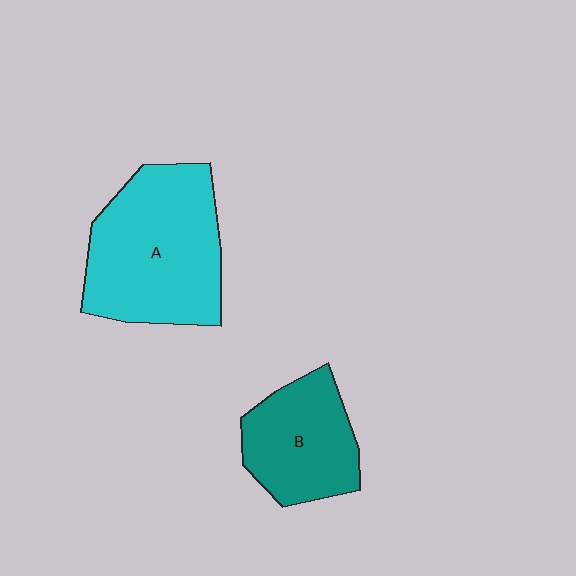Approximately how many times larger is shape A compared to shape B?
Approximately 1.6 times.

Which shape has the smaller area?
Shape B (teal).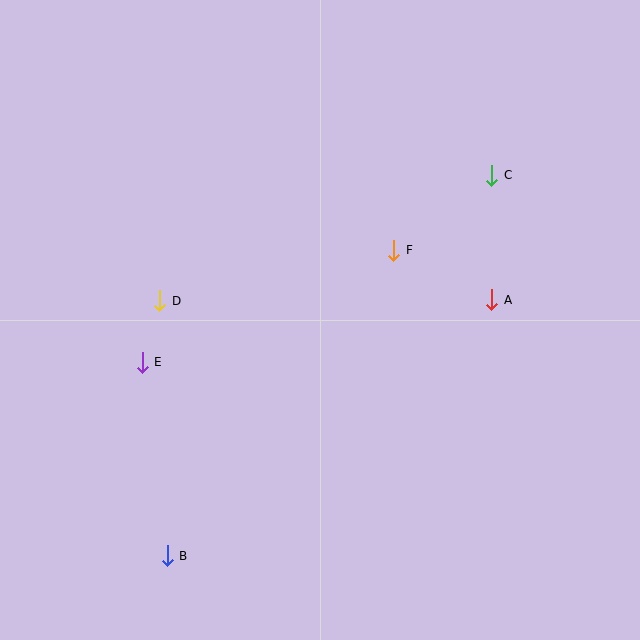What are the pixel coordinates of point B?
Point B is at (167, 556).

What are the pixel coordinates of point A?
Point A is at (492, 300).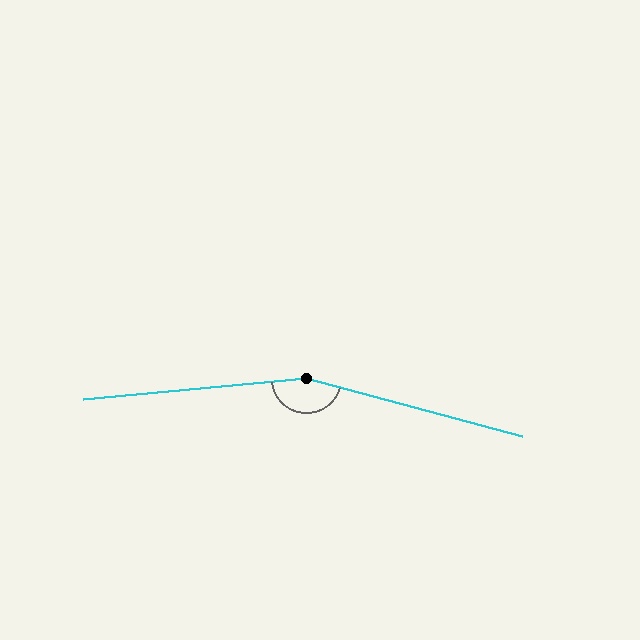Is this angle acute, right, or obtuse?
It is obtuse.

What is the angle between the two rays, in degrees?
Approximately 160 degrees.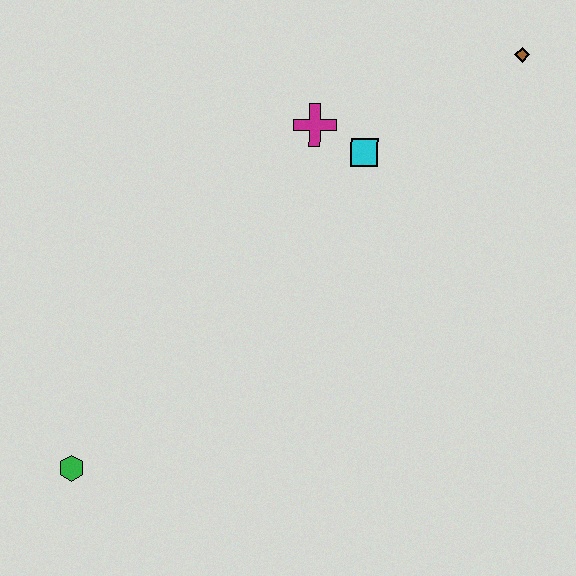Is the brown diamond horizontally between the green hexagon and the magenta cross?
No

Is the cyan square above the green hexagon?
Yes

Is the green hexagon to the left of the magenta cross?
Yes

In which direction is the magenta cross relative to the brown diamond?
The magenta cross is to the left of the brown diamond.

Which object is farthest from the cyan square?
The green hexagon is farthest from the cyan square.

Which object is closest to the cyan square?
The magenta cross is closest to the cyan square.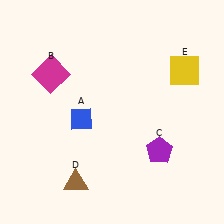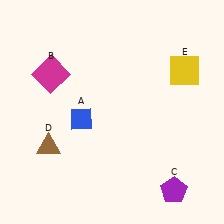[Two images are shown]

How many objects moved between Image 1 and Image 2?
2 objects moved between the two images.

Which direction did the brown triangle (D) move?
The brown triangle (D) moved up.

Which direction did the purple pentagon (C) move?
The purple pentagon (C) moved down.